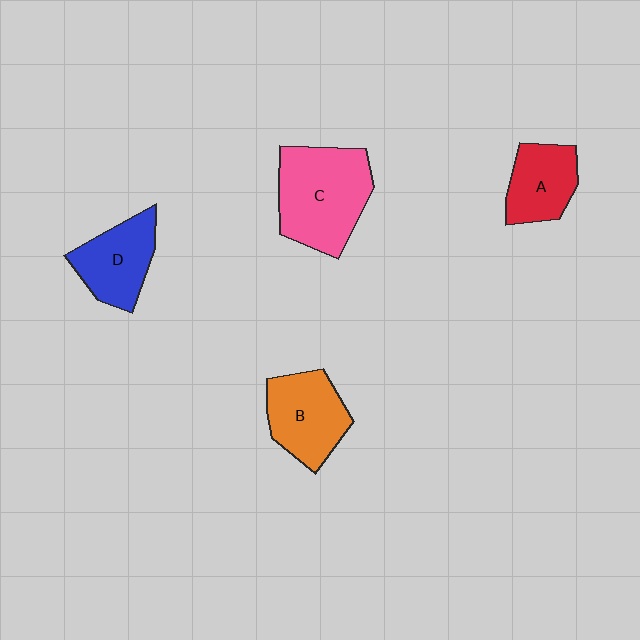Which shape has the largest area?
Shape C (pink).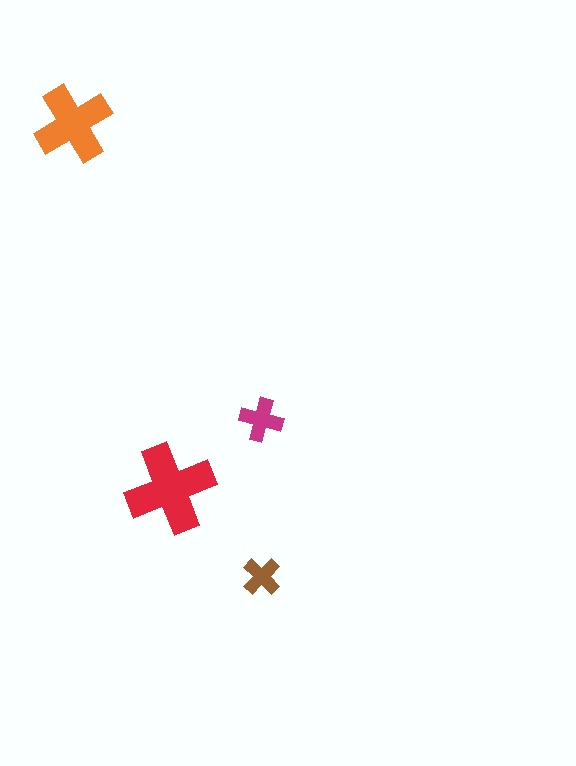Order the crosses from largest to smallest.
the red one, the orange one, the magenta one, the brown one.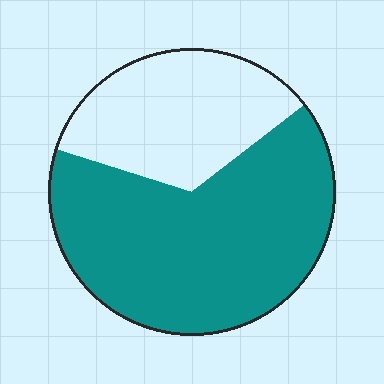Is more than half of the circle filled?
Yes.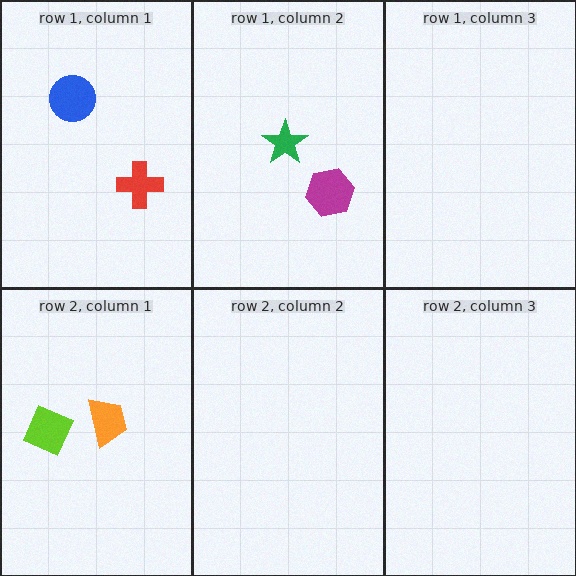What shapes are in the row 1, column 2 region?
The green star, the magenta hexagon.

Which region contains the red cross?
The row 1, column 1 region.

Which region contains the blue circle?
The row 1, column 1 region.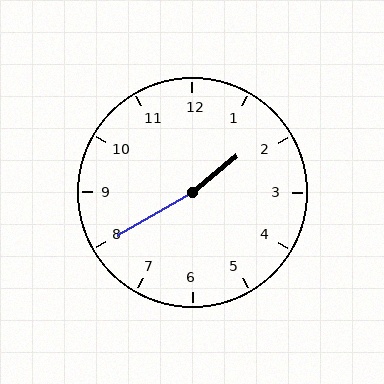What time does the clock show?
1:40.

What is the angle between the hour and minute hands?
Approximately 170 degrees.